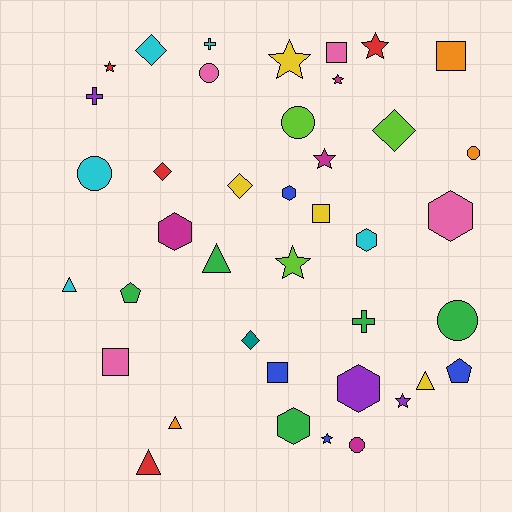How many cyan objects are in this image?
There are 5 cyan objects.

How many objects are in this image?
There are 40 objects.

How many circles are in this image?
There are 6 circles.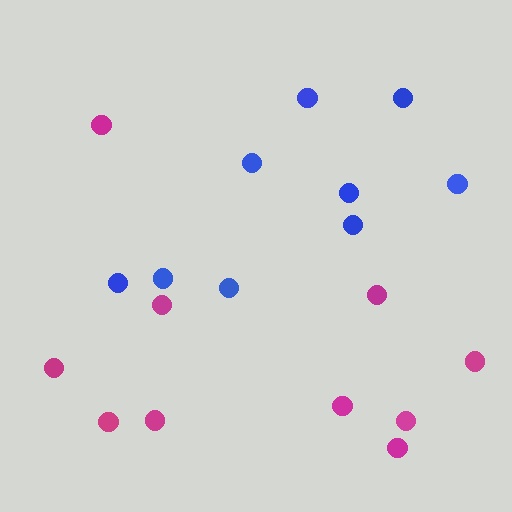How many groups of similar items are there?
There are 2 groups: one group of magenta circles (10) and one group of blue circles (9).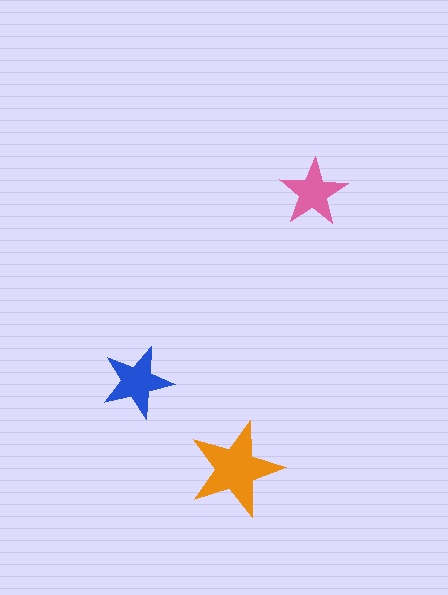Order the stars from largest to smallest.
the orange one, the blue one, the pink one.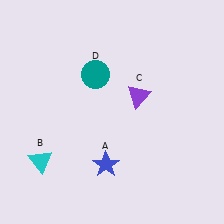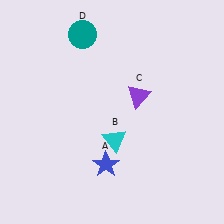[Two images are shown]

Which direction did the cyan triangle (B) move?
The cyan triangle (B) moved right.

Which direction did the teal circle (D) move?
The teal circle (D) moved up.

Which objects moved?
The objects that moved are: the cyan triangle (B), the teal circle (D).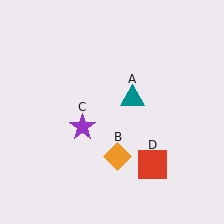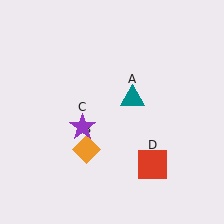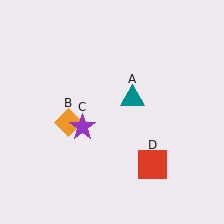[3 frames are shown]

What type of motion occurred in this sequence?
The orange diamond (object B) rotated clockwise around the center of the scene.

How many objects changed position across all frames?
1 object changed position: orange diamond (object B).